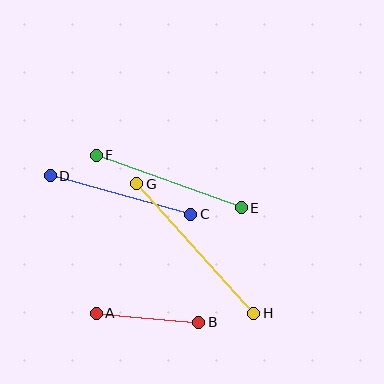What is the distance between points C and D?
The distance is approximately 145 pixels.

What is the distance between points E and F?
The distance is approximately 154 pixels.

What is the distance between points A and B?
The distance is approximately 103 pixels.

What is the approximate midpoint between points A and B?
The midpoint is at approximately (147, 318) pixels.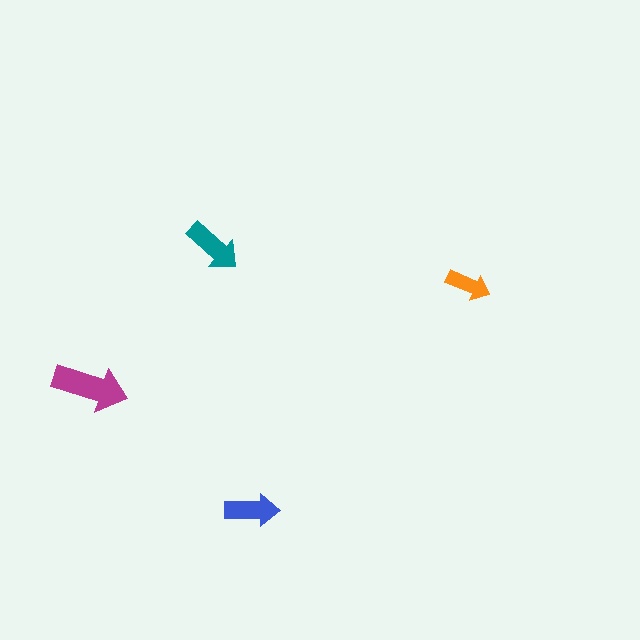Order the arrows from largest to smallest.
the magenta one, the teal one, the blue one, the orange one.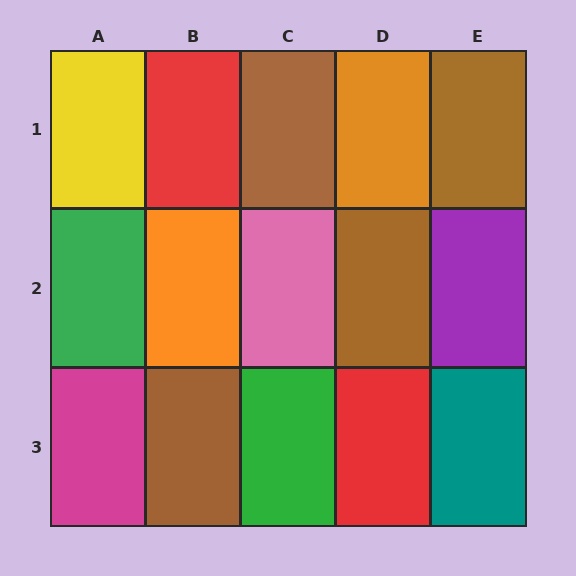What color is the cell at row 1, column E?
Brown.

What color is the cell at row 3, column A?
Magenta.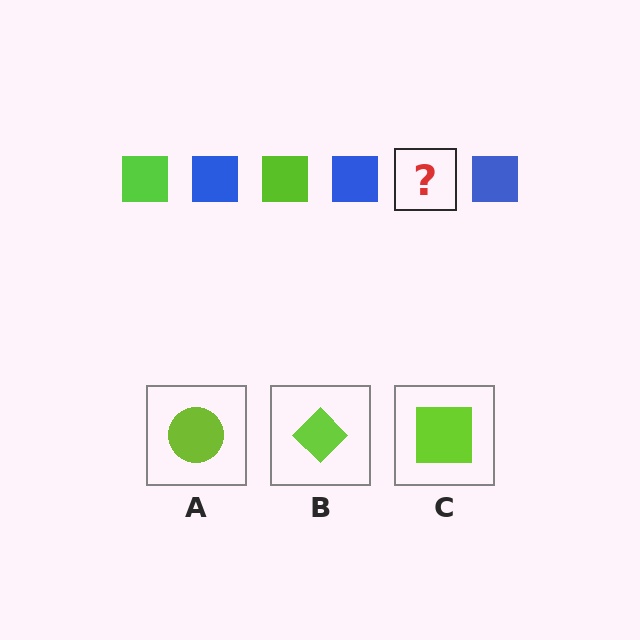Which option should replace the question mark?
Option C.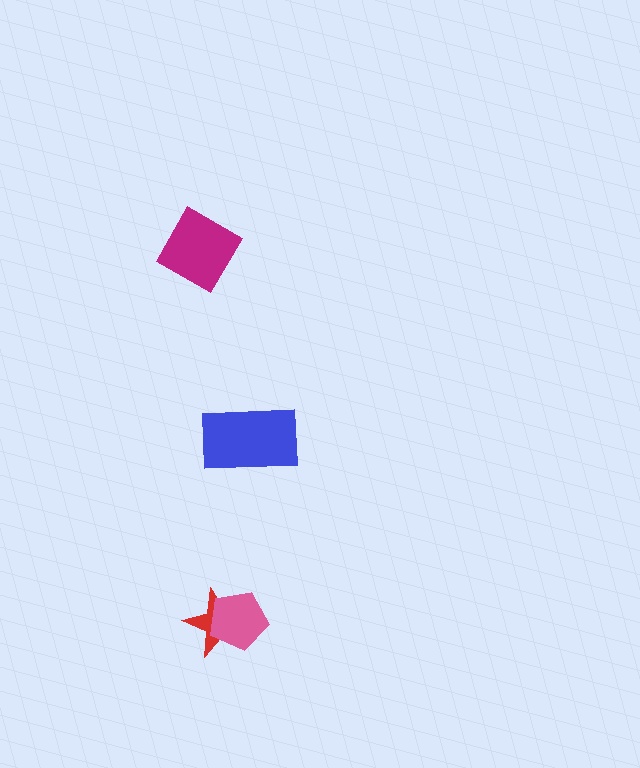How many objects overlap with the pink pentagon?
1 object overlaps with the pink pentagon.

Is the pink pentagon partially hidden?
No, no other shape covers it.